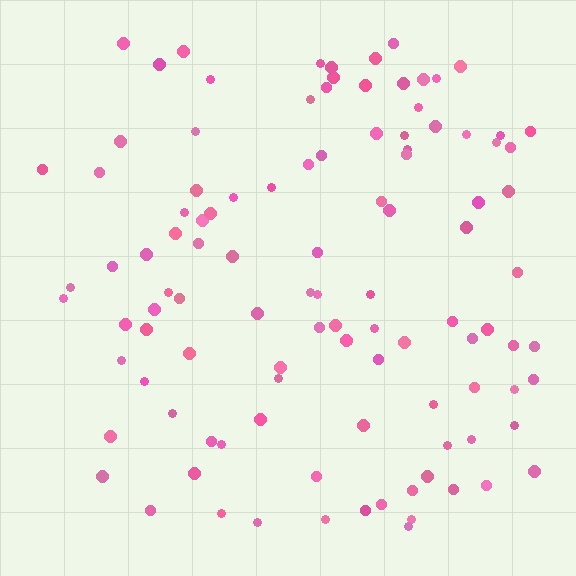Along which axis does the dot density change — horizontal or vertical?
Horizontal.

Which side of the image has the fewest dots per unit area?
The left.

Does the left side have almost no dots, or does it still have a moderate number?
Still a moderate number, just noticeably fewer than the right.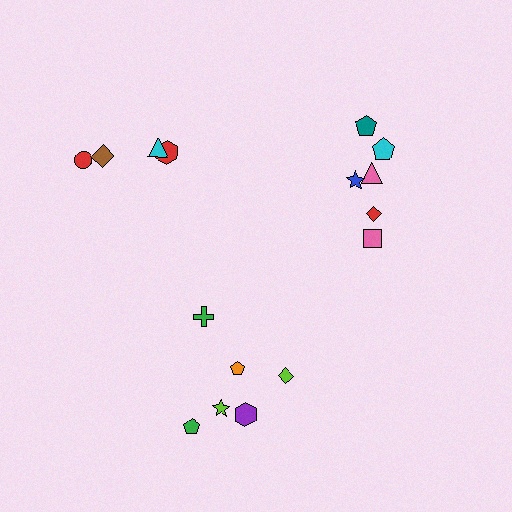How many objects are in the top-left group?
There are 4 objects.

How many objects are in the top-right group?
There are 6 objects.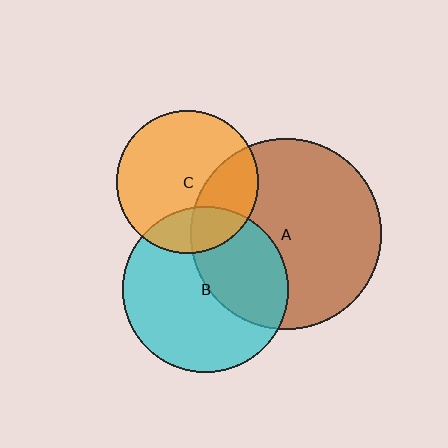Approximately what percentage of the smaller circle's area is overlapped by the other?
Approximately 30%.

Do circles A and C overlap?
Yes.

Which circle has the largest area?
Circle A (brown).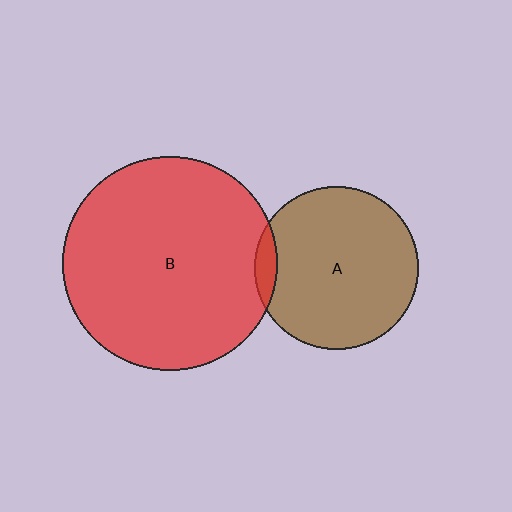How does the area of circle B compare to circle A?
Approximately 1.7 times.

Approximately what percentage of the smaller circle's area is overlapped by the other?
Approximately 5%.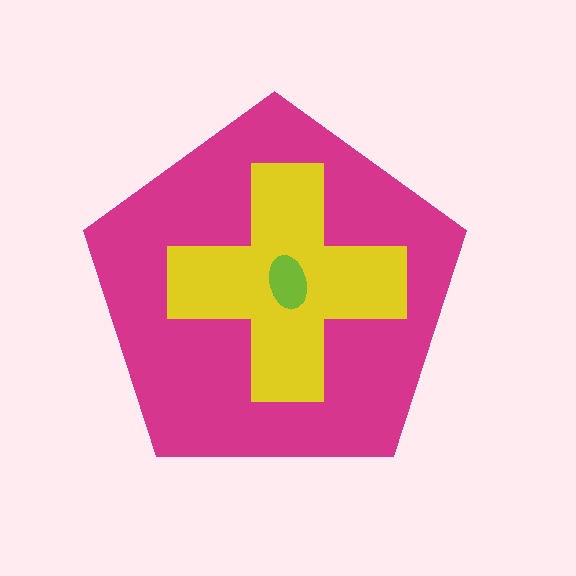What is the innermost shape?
The lime ellipse.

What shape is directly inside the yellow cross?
The lime ellipse.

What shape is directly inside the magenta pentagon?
The yellow cross.